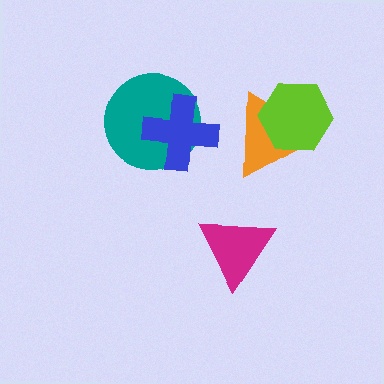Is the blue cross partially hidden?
No, no other shape covers it.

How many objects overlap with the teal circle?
1 object overlaps with the teal circle.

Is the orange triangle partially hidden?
Yes, it is partially covered by another shape.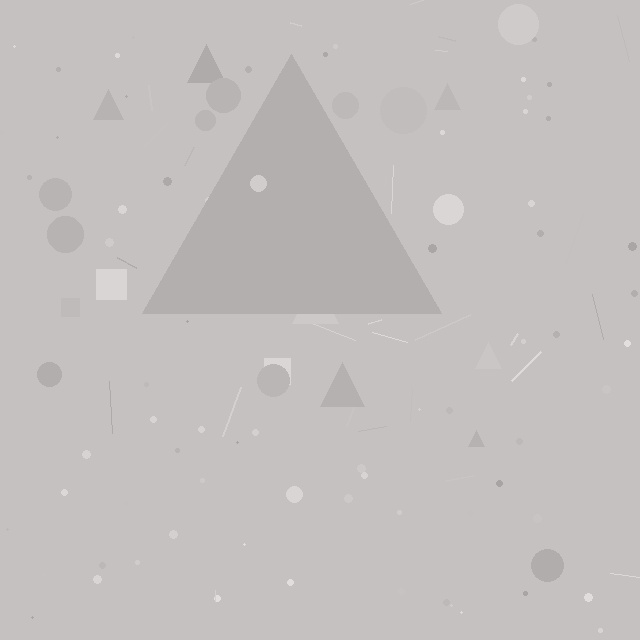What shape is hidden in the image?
A triangle is hidden in the image.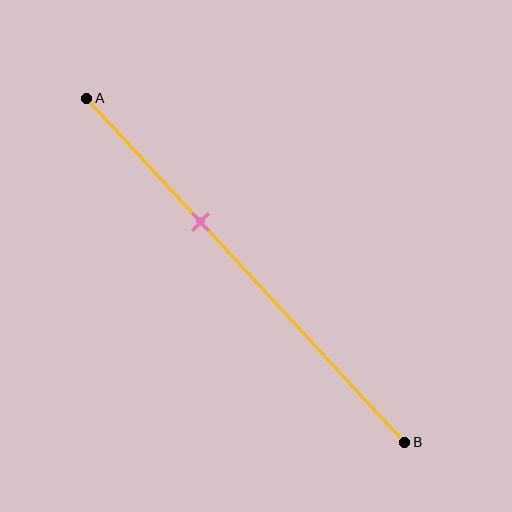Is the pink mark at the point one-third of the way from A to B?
Yes, the mark is approximately at the one-third point.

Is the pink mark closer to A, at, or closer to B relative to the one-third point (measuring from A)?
The pink mark is approximately at the one-third point of segment AB.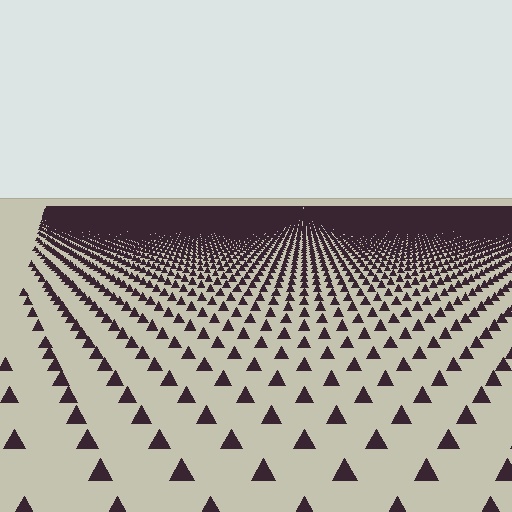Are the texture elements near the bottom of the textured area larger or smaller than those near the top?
Larger. Near the bottom, elements are closer to the viewer and appear at a bigger on-screen size.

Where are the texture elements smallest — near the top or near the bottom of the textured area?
Near the top.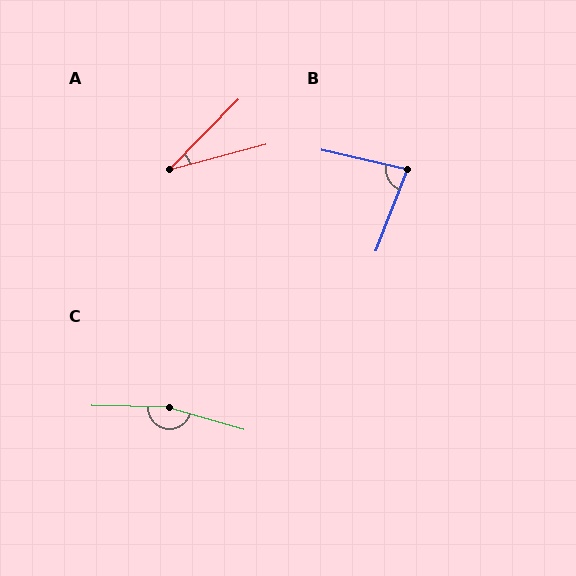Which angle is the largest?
C, at approximately 165 degrees.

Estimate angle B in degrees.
Approximately 82 degrees.